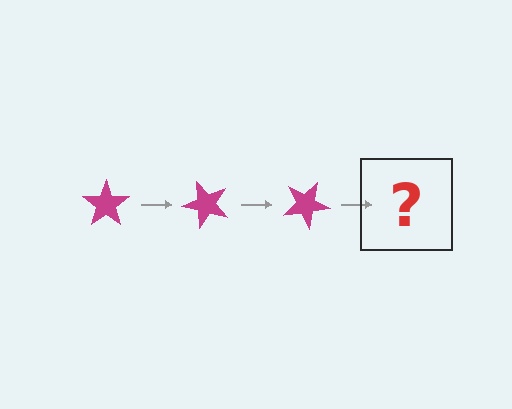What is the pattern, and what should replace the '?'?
The pattern is that the star rotates 50 degrees each step. The '?' should be a magenta star rotated 150 degrees.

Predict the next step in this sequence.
The next step is a magenta star rotated 150 degrees.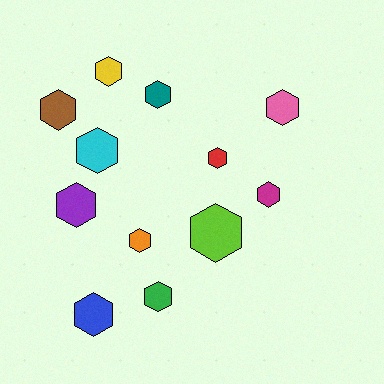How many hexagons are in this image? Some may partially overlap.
There are 12 hexagons.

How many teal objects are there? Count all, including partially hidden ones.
There is 1 teal object.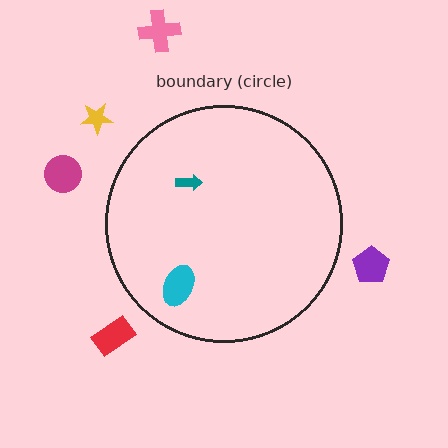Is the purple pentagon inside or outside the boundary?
Outside.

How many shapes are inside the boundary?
2 inside, 5 outside.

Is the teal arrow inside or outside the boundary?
Inside.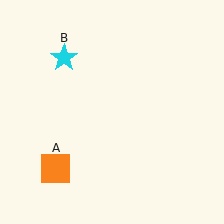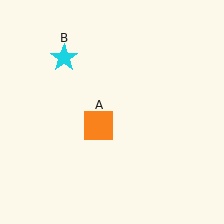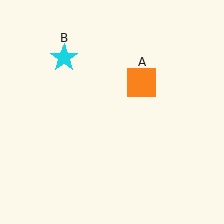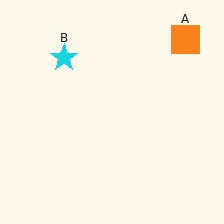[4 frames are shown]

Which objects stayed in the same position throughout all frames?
Cyan star (object B) remained stationary.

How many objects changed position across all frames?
1 object changed position: orange square (object A).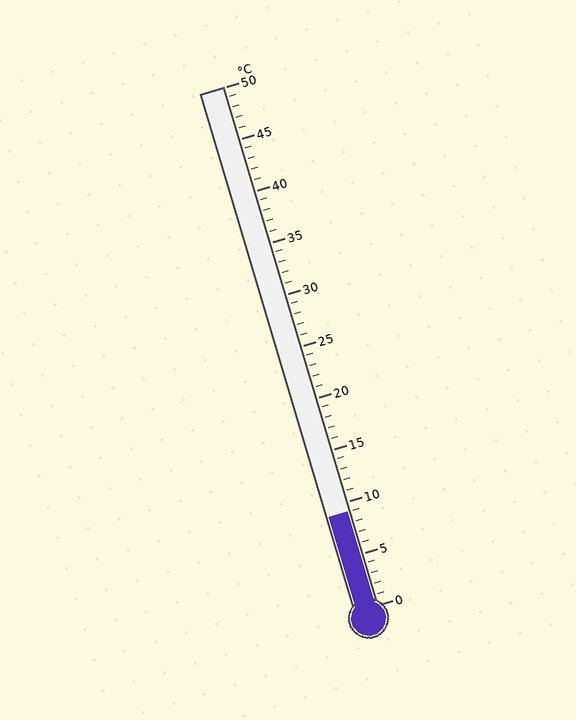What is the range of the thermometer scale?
The thermometer scale ranges from 0°C to 50°C.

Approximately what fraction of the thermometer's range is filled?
The thermometer is filled to approximately 20% of its range.